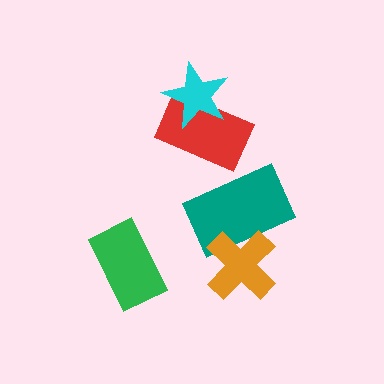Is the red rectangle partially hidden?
Yes, it is partially covered by another shape.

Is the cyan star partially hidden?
No, no other shape covers it.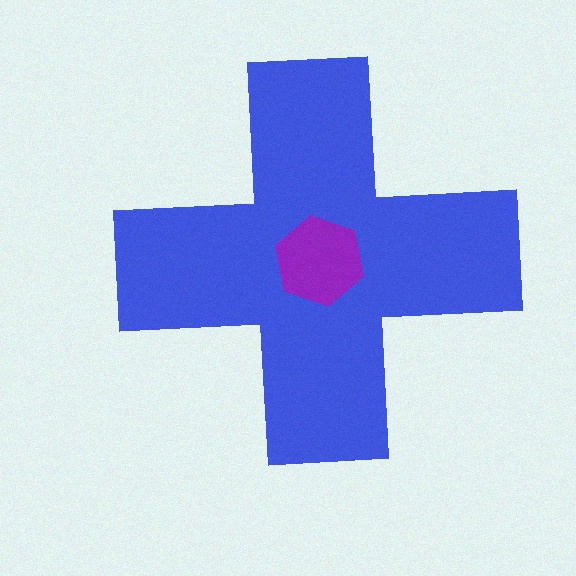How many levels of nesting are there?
2.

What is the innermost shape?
The purple hexagon.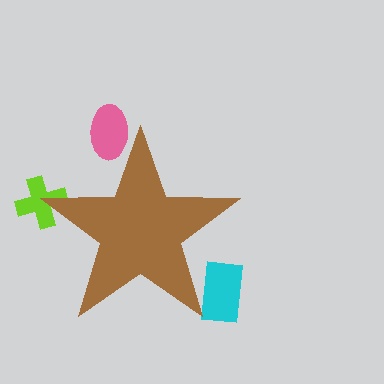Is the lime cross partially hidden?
Yes, the lime cross is partially hidden behind the brown star.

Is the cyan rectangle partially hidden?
Yes, the cyan rectangle is partially hidden behind the brown star.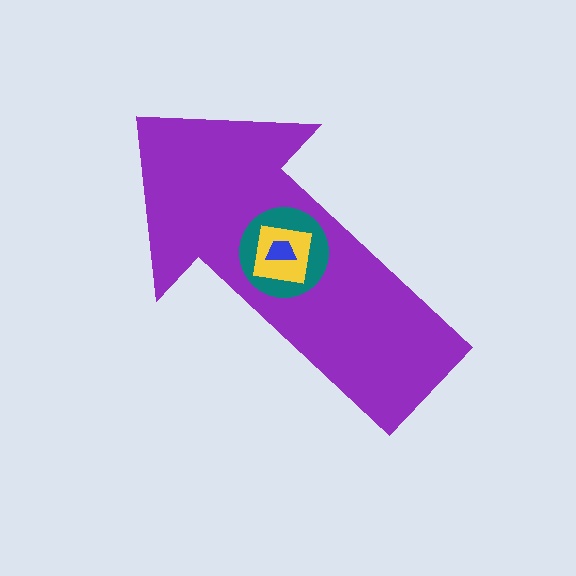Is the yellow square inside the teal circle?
Yes.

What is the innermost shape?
The blue trapezoid.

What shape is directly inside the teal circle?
The yellow square.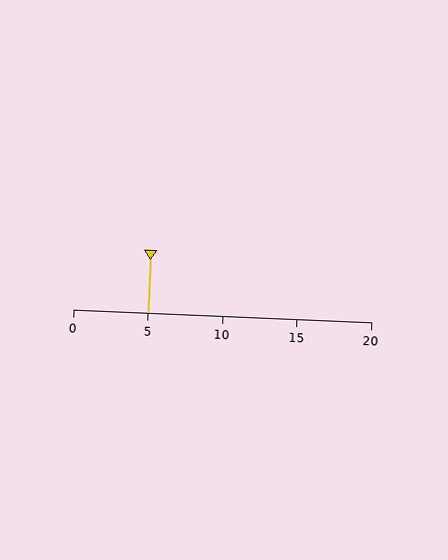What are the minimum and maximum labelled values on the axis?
The axis runs from 0 to 20.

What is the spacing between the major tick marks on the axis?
The major ticks are spaced 5 apart.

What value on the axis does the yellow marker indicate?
The marker indicates approximately 5.